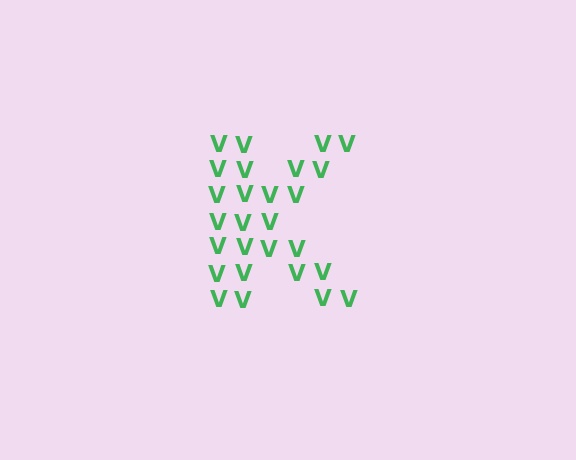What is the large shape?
The large shape is the letter K.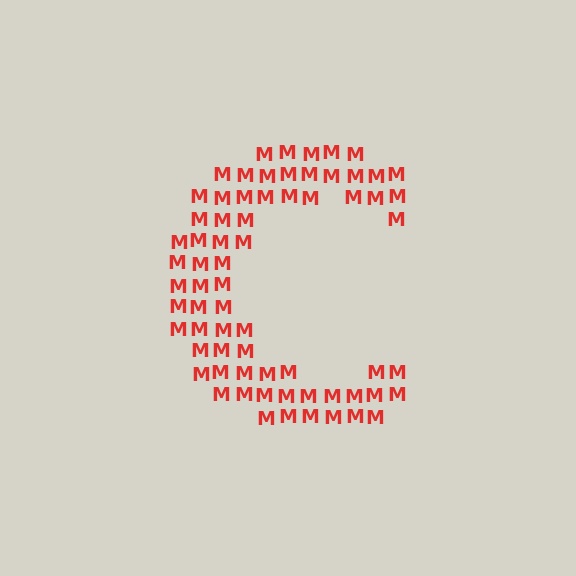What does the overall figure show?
The overall figure shows the letter C.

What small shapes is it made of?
It is made of small letter M's.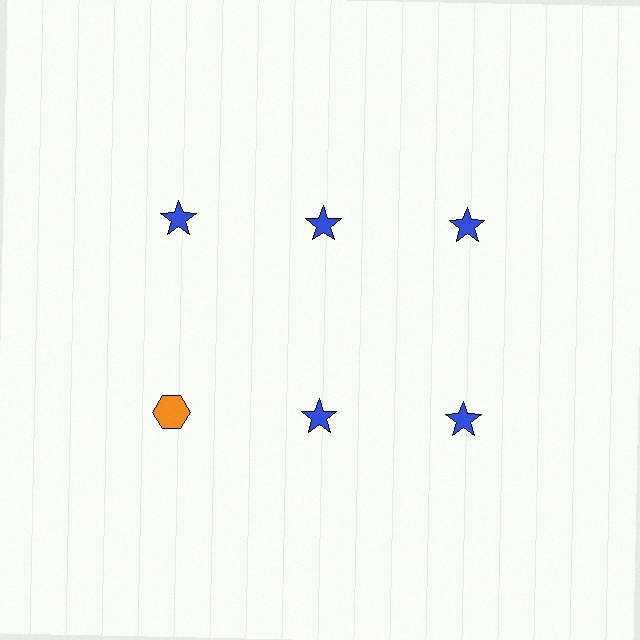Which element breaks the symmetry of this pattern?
The orange hexagon in the second row, leftmost column breaks the symmetry. All other shapes are blue stars.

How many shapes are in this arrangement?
There are 6 shapes arranged in a grid pattern.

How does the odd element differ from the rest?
It differs in both color (orange instead of blue) and shape (hexagon instead of star).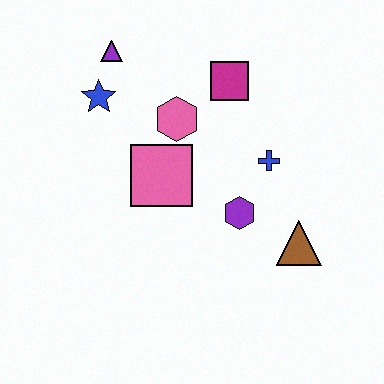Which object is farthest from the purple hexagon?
The purple triangle is farthest from the purple hexagon.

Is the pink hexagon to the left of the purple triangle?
No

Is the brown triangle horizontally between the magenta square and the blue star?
No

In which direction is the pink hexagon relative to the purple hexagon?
The pink hexagon is above the purple hexagon.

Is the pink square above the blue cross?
No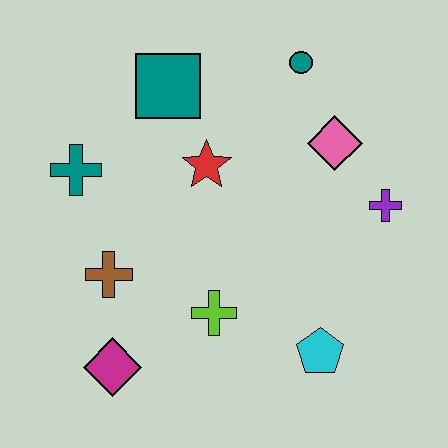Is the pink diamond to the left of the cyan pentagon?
No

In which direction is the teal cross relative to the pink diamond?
The teal cross is to the left of the pink diamond.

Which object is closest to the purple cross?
The pink diamond is closest to the purple cross.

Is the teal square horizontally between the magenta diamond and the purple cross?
Yes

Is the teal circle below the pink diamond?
No